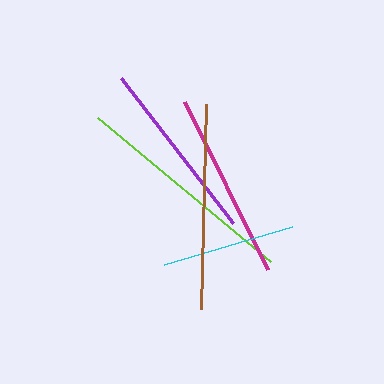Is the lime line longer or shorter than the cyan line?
The lime line is longer than the cyan line.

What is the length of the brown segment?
The brown segment is approximately 205 pixels long.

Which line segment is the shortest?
The cyan line is the shortest at approximately 134 pixels.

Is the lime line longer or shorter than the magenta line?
The lime line is longer than the magenta line.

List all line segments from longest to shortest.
From longest to shortest: lime, brown, magenta, purple, cyan.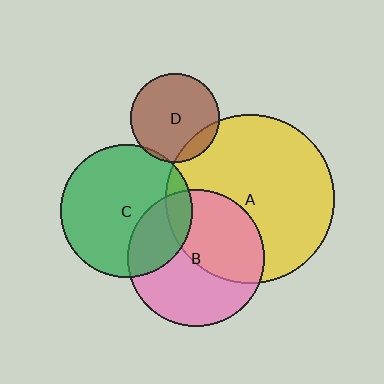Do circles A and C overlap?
Yes.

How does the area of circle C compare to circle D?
Approximately 2.2 times.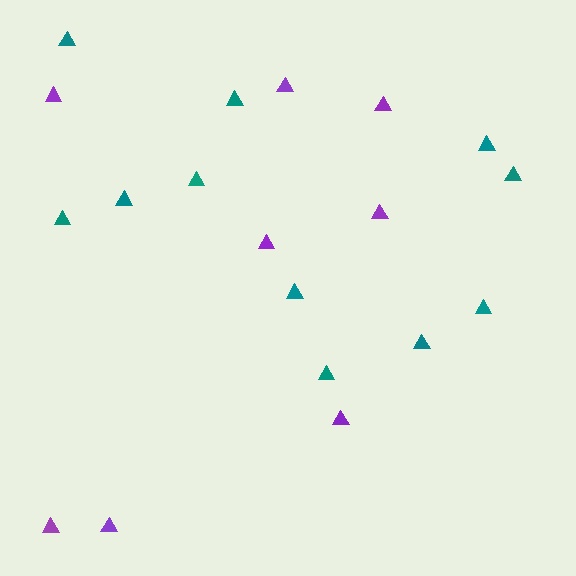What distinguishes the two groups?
There are 2 groups: one group of teal triangles (11) and one group of purple triangles (8).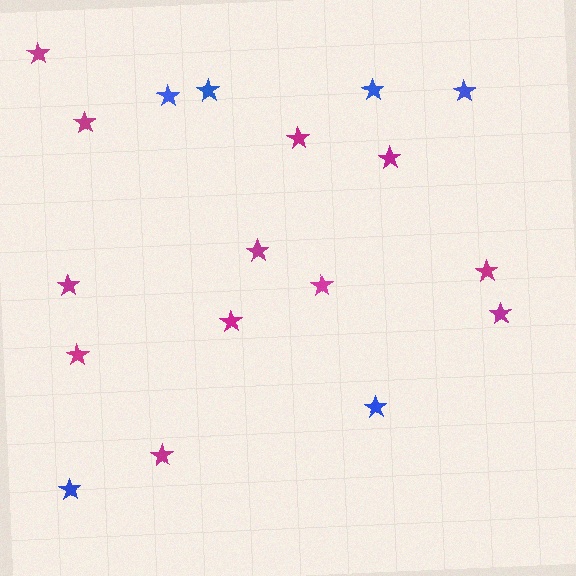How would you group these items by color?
There are 2 groups: one group of magenta stars (12) and one group of blue stars (6).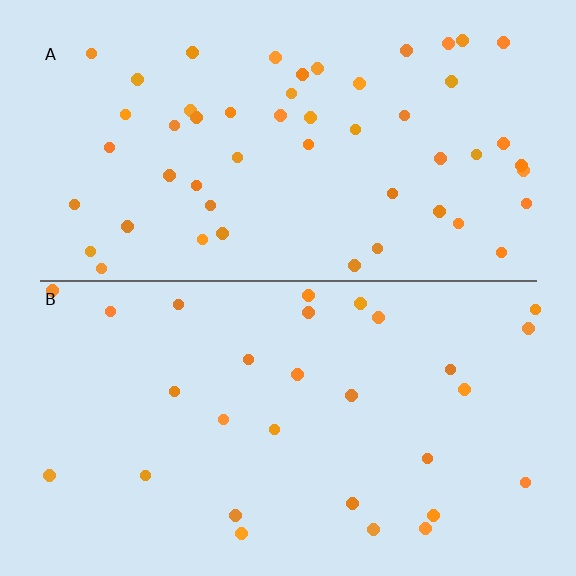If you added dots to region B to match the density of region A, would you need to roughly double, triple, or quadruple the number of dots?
Approximately double.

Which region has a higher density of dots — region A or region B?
A (the top).